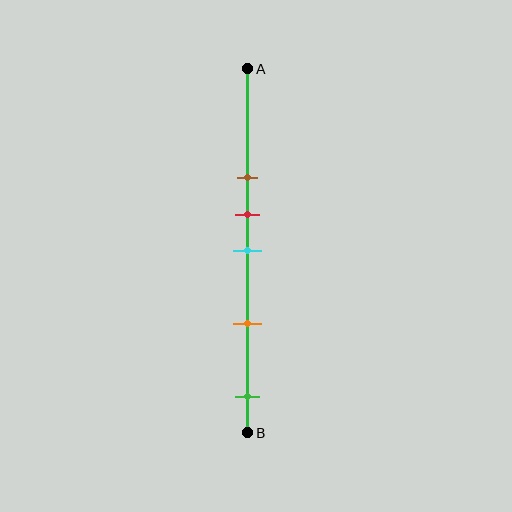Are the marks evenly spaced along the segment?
No, the marks are not evenly spaced.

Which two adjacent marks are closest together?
The red and cyan marks are the closest adjacent pair.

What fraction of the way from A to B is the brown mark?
The brown mark is approximately 30% (0.3) of the way from A to B.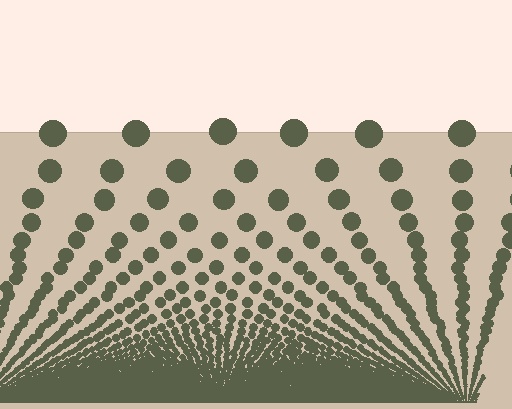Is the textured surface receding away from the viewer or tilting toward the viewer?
The surface appears to tilt toward the viewer. Texture elements get larger and sparser toward the top.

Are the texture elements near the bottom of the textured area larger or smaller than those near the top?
Smaller. The gradient is inverted — elements near the bottom are smaller and denser.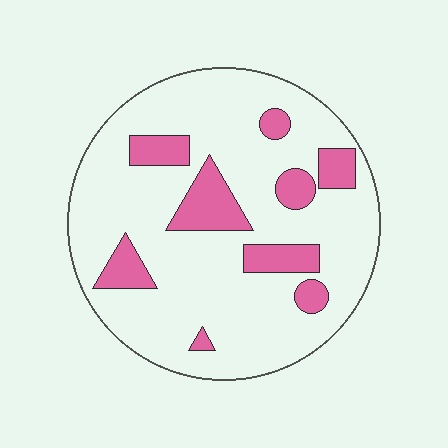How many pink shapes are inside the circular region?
9.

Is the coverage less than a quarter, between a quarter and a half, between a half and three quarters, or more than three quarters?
Less than a quarter.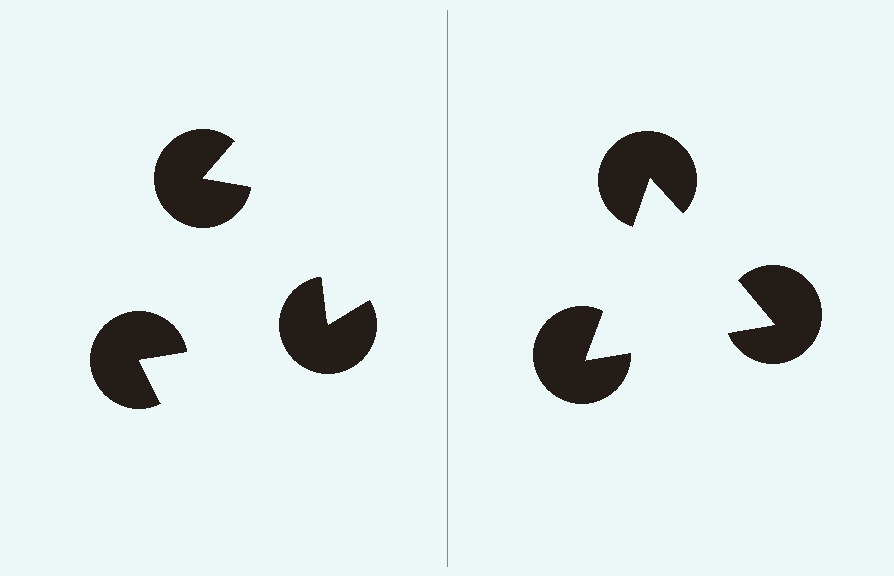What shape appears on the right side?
An illusory triangle.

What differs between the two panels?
The pac-man discs are positioned identically on both sides; only the wedge orientations differ. On the right they align to a triangle; on the left they are misaligned.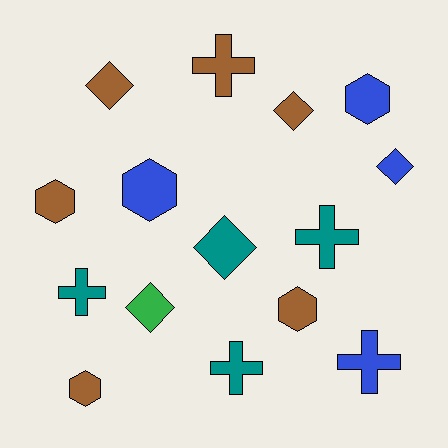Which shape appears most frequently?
Diamond, with 5 objects.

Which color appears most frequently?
Brown, with 6 objects.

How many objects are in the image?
There are 15 objects.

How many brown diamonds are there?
There are 2 brown diamonds.